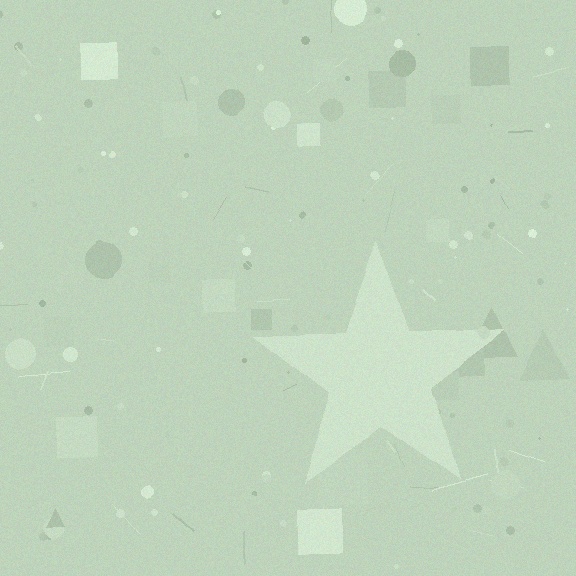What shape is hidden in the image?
A star is hidden in the image.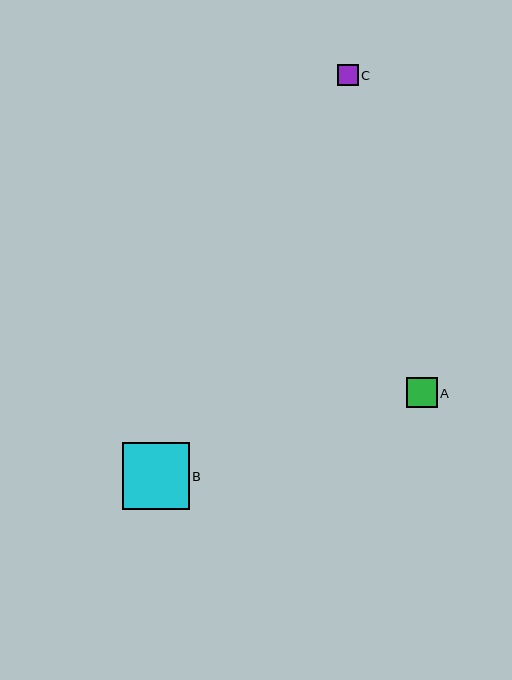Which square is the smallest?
Square C is the smallest with a size of approximately 21 pixels.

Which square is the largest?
Square B is the largest with a size of approximately 67 pixels.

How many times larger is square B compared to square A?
Square B is approximately 2.2 times the size of square A.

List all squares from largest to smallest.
From largest to smallest: B, A, C.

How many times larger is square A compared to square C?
Square A is approximately 1.5 times the size of square C.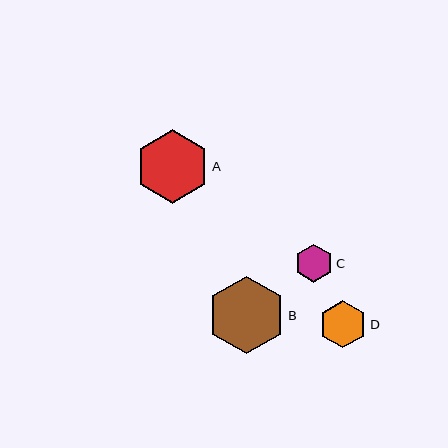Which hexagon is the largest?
Hexagon B is the largest with a size of approximately 78 pixels.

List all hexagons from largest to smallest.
From largest to smallest: B, A, D, C.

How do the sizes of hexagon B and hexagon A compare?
Hexagon B and hexagon A are approximately the same size.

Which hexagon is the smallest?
Hexagon C is the smallest with a size of approximately 38 pixels.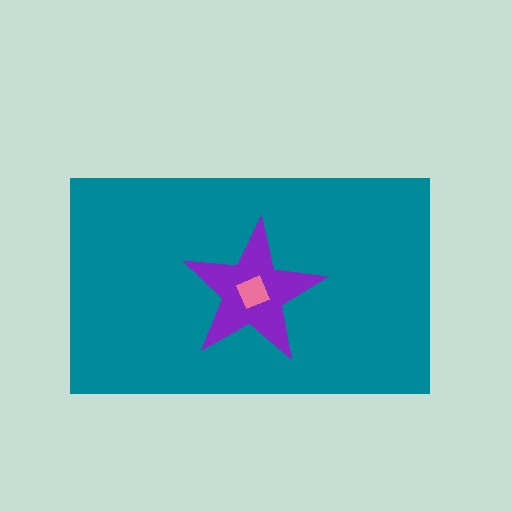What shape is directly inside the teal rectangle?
The purple star.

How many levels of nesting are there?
3.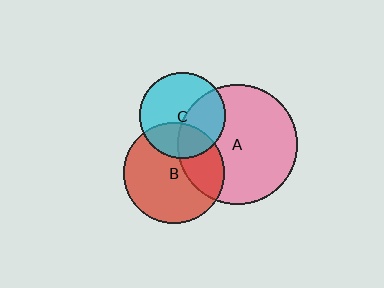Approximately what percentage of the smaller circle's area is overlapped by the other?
Approximately 30%.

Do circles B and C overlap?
Yes.